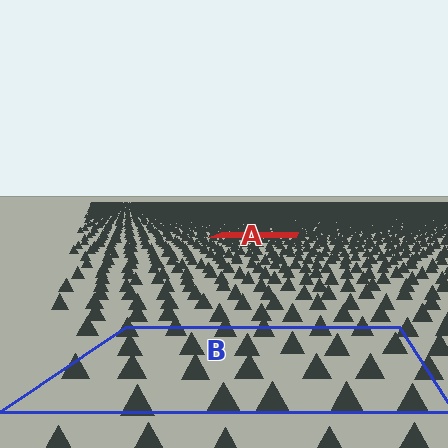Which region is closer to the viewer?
Region B is closer. The texture elements there are larger and more spread out.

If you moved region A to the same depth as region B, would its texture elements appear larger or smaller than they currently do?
They would appear larger. At a closer depth, the same texture elements are projected at a bigger on-screen size.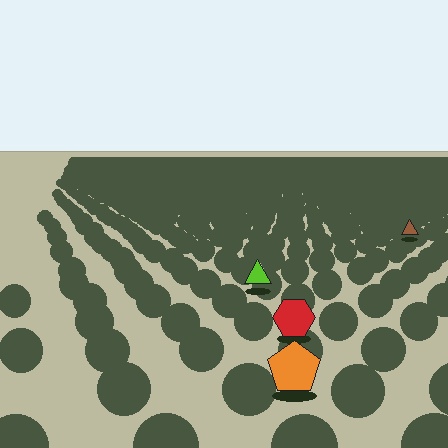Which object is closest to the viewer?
The orange pentagon is closest. The texture marks near it are larger and more spread out.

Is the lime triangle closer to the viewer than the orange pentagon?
No. The orange pentagon is closer — you can tell from the texture gradient: the ground texture is coarser near it.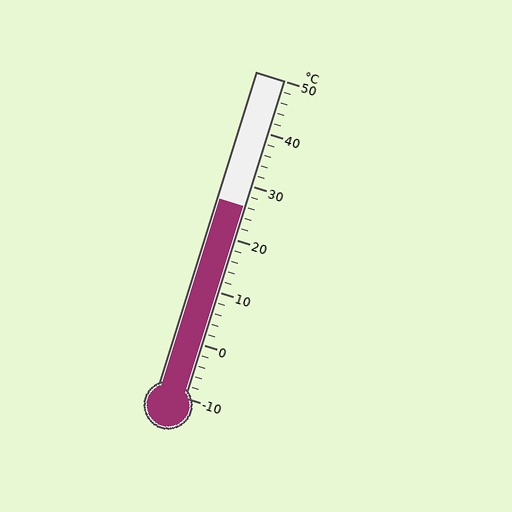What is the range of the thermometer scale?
The thermometer scale ranges from -10°C to 50°C.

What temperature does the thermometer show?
The thermometer shows approximately 26°C.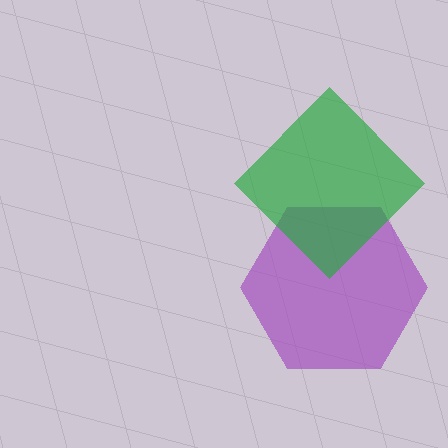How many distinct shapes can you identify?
There are 2 distinct shapes: a purple hexagon, a green diamond.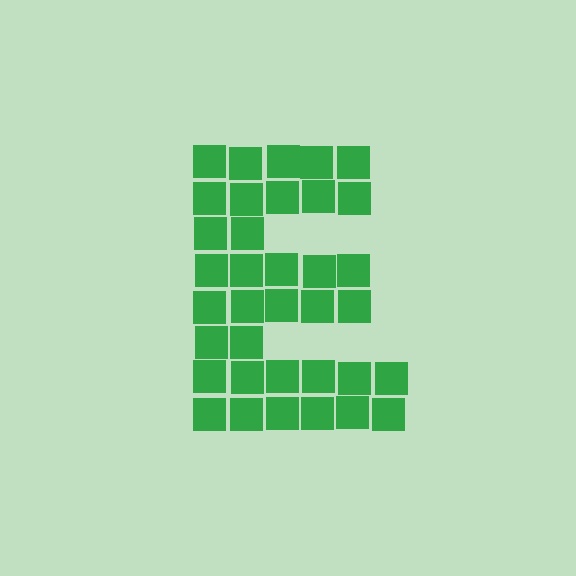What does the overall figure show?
The overall figure shows the letter E.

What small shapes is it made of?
It is made of small squares.